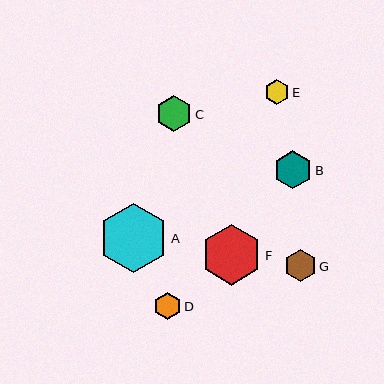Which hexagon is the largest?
Hexagon A is the largest with a size of approximately 69 pixels.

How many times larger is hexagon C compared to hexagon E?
Hexagon C is approximately 1.5 times the size of hexagon E.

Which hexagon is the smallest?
Hexagon E is the smallest with a size of approximately 25 pixels.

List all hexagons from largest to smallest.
From largest to smallest: A, F, B, C, G, D, E.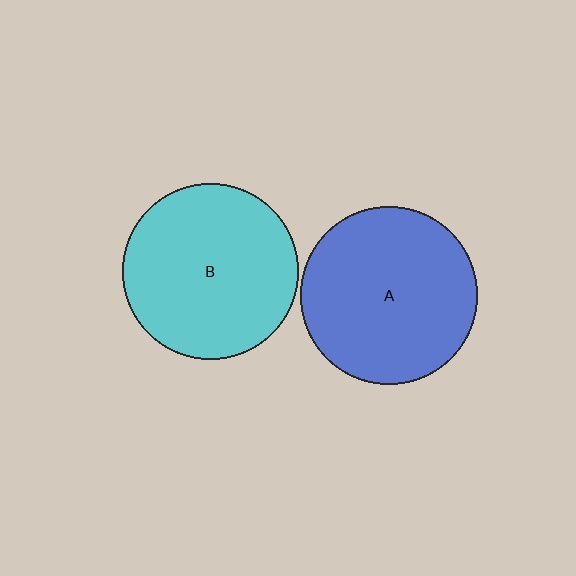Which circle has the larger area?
Circle A (blue).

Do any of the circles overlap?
No, none of the circles overlap.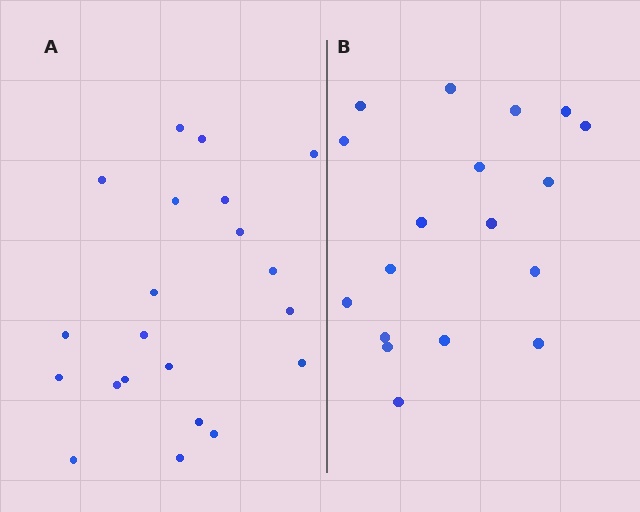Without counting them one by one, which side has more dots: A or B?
Region A (the left region) has more dots.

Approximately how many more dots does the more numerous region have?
Region A has just a few more — roughly 2 or 3 more dots than region B.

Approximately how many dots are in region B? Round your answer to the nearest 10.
About 20 dots. (The exact count is 18, which rounds to 20.)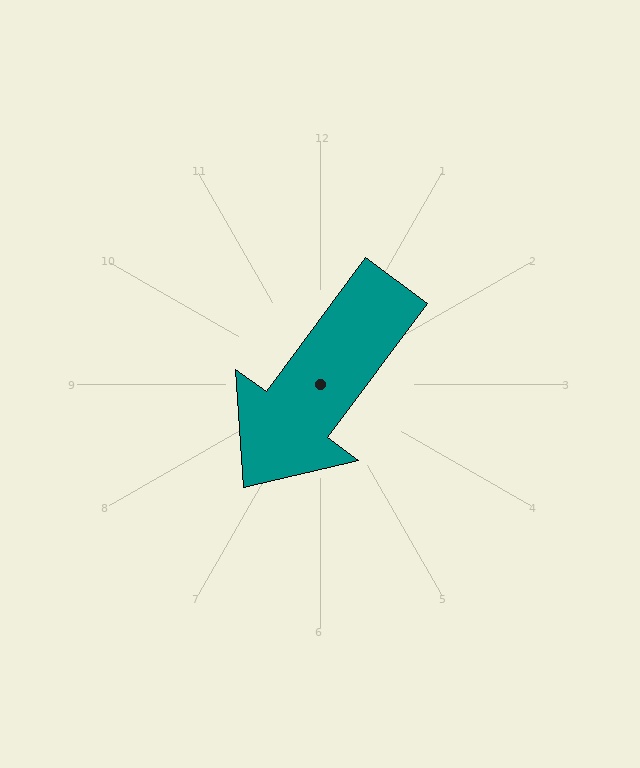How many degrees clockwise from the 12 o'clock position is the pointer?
Approximately 217 degrees.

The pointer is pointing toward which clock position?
Roughly 7 o'clock.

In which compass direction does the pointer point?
Southwest.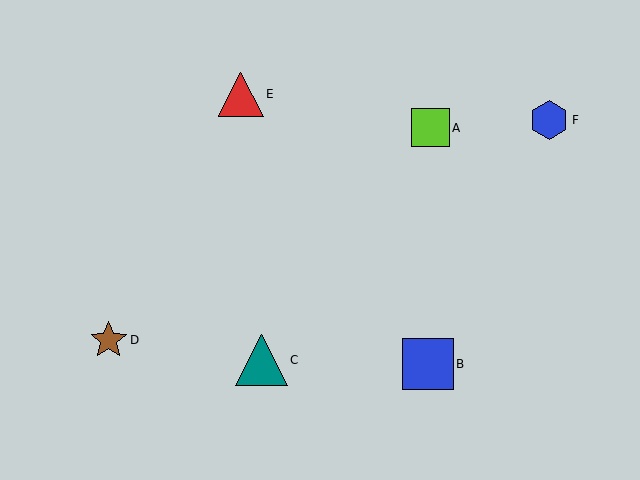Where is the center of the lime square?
The center of the lime square is at (430, 128).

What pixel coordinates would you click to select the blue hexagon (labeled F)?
Click at (549, 120) to select the blue hexagon F.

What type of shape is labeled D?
Shape D is a brown star.